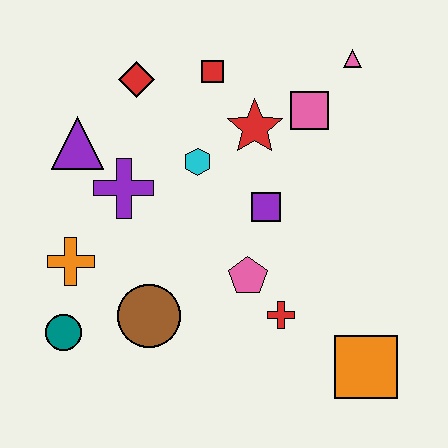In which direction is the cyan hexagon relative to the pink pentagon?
The cyan hexagon is above the pink pentagon.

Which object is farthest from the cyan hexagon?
The orange square is farthest from the cyan hexagon.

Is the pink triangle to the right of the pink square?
Yes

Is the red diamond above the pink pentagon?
Yes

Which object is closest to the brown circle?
The teal circle is closest to the brown circle.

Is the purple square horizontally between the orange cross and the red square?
No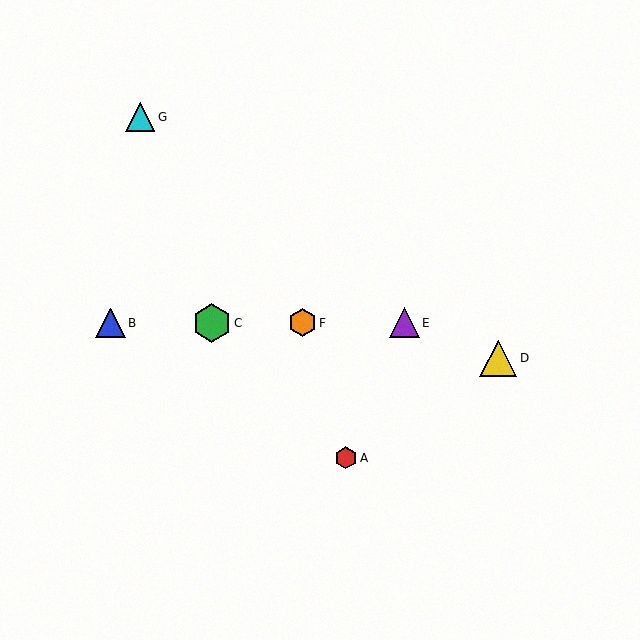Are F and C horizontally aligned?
Yes, both are at y≈323.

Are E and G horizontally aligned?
No, E is at y≈323 and G is at y≈117.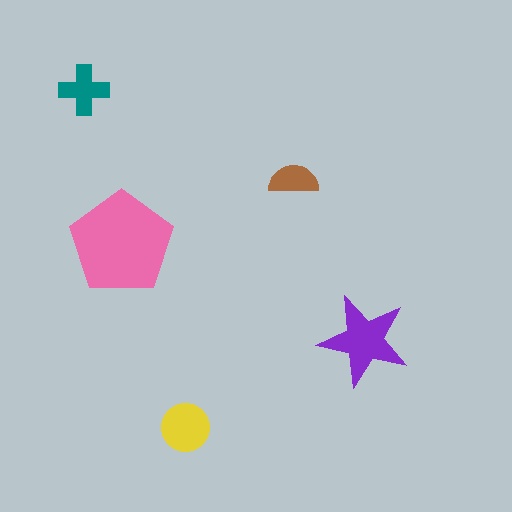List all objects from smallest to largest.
The brown semicircle, the teal cross, the yellow circle, the purple star, the pink pentagon.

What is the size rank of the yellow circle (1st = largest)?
3rd.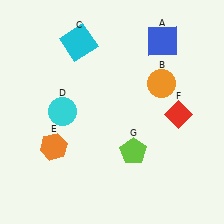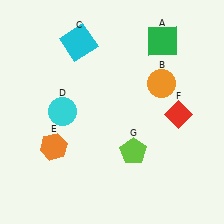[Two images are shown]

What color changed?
The square (A) changed from blue in Image 1 to green in Image 2.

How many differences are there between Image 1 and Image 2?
There is 1 difference between the two images.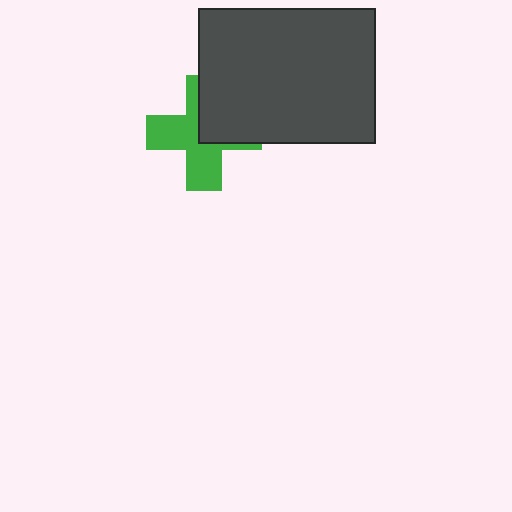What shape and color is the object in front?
The object in front is a dark gray rectangle.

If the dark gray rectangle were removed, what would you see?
You would see the complete green cross.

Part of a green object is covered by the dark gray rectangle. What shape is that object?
It is a cross.